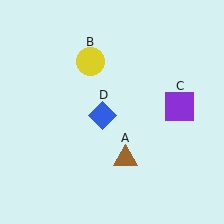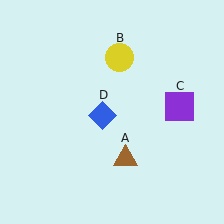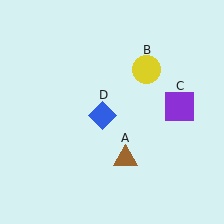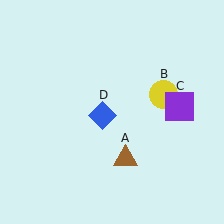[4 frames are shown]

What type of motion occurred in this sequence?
The yellow circle (object B) rotated clockwise around the center of the scene.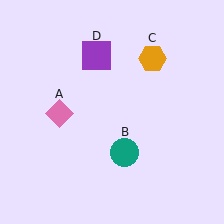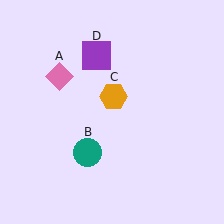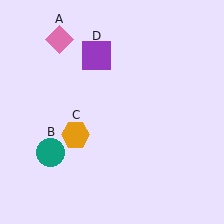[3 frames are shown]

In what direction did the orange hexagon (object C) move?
The orange hexagon (object C) moved down and to the left.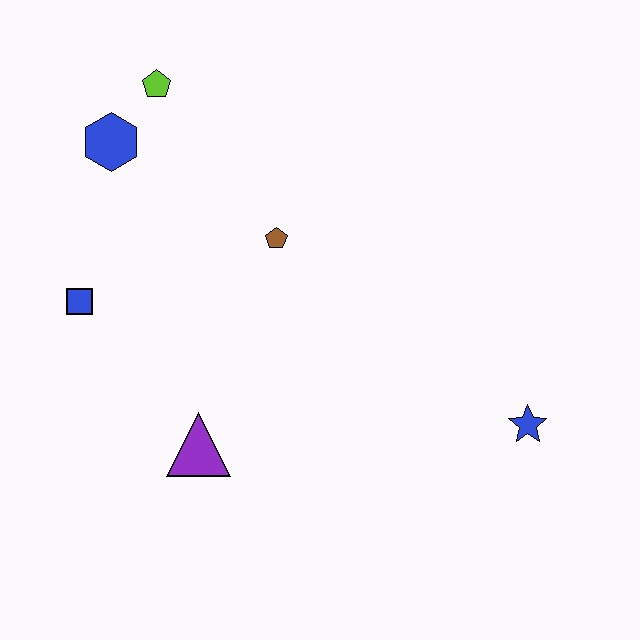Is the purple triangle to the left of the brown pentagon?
Yes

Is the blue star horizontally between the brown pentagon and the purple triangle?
No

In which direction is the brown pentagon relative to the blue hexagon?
The brown pentagon is to the right of the blue hexagon.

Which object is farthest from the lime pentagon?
The blue star is farthest from the lime pentagon.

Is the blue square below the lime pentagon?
Yes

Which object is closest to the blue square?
The blue hexagon is closest to the blue square.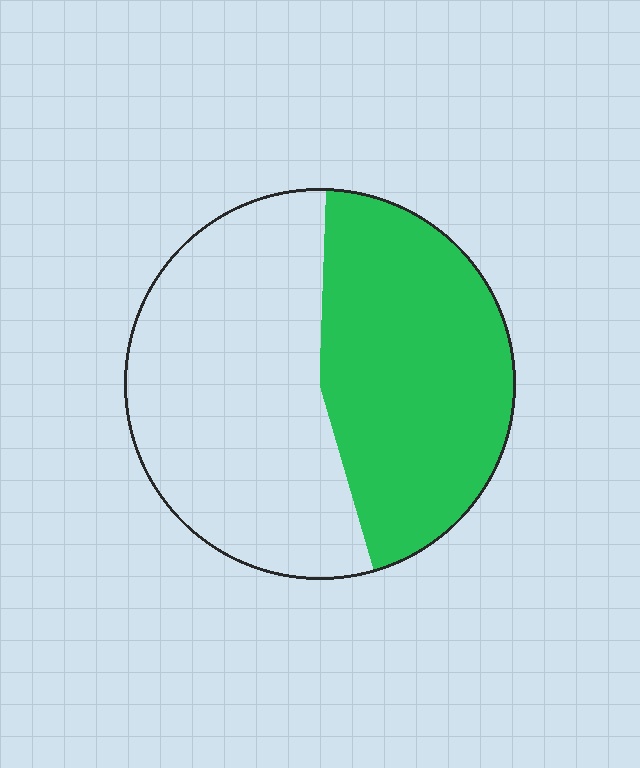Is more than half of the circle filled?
No.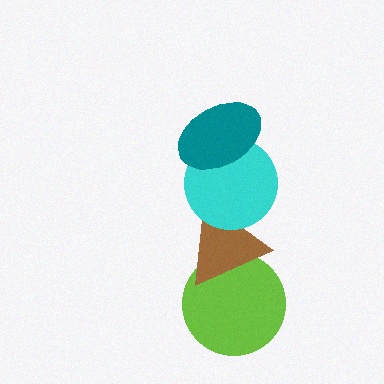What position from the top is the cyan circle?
The cyan circle is 2nd from the top.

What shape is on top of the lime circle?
The brown triangle is on top of the lime circle.